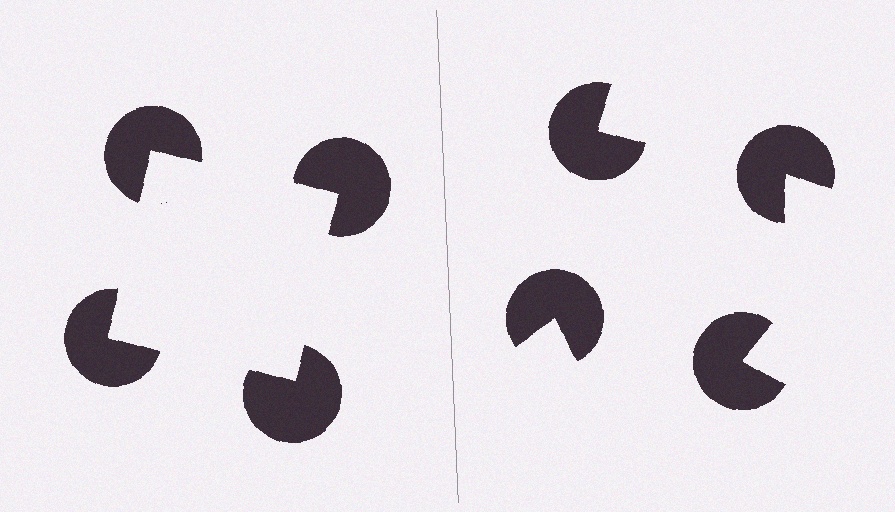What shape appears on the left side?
An illusory square.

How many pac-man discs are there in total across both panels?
8 — 4 on each side.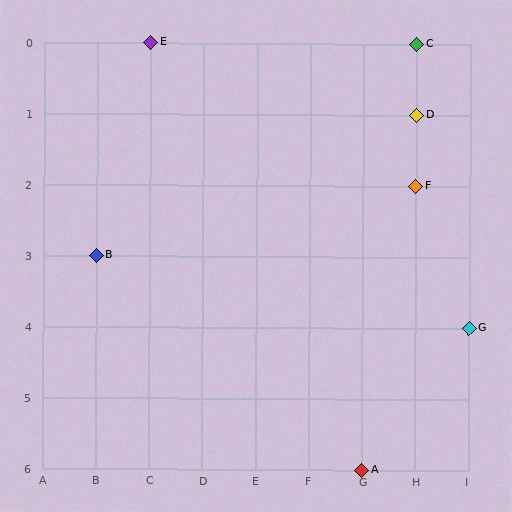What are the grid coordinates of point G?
Point G is at grid coordinates (I, 4).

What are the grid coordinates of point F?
Point F is at grid coordinates (H, 2).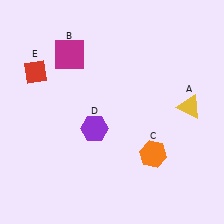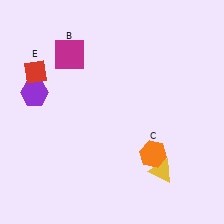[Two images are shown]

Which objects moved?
The objects that moved are: the yellow triangle (A), the purple hexagon (D).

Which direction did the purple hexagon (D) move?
The purple hexagon (D) moved left.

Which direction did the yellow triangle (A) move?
The yellow triangle (A) moved down.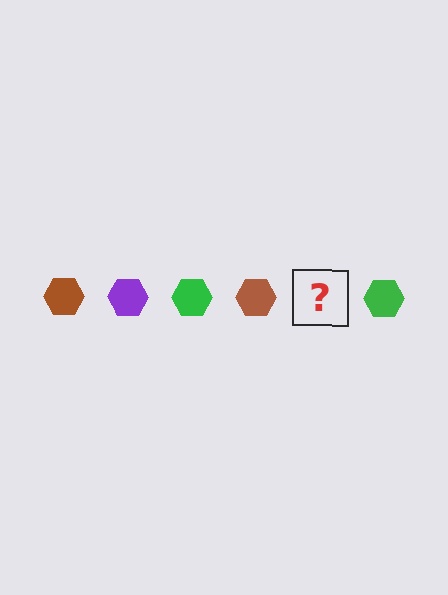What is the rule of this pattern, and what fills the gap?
The rule is that the pattern cycles through brown, purple, green hexagons. The gap should be filled with a purple hexagon.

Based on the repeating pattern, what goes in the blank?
The blank should be a purple hexagon.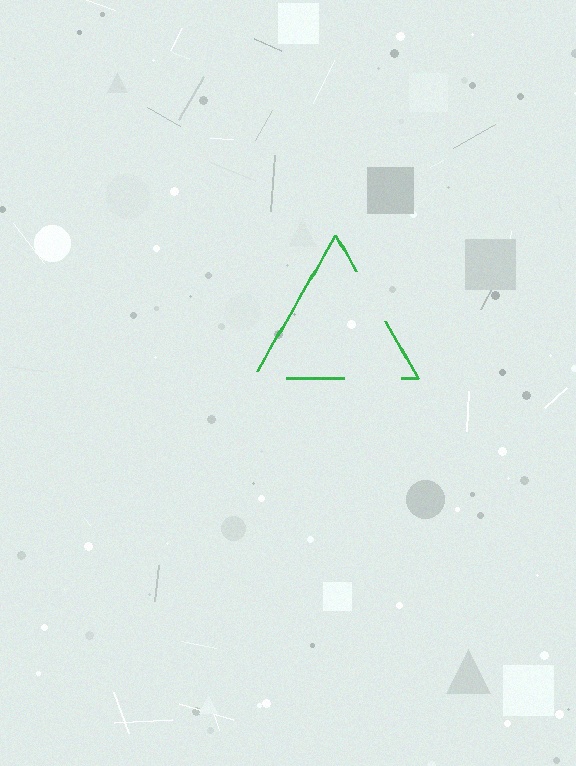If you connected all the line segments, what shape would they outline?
They would outline a triangle.